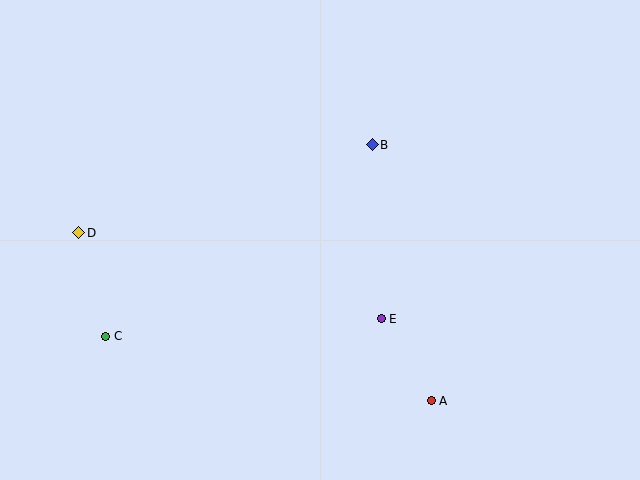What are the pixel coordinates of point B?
Point B is at (372, 145).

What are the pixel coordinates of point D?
Point D is at (79, 233).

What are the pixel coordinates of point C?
Point C is at (106, 336).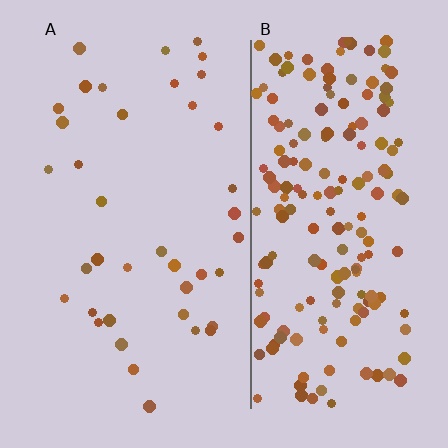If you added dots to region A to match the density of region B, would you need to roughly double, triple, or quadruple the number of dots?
Approximately quadruple.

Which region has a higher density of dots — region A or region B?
B (the right).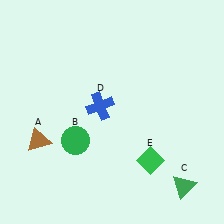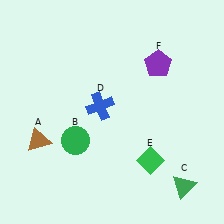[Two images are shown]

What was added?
A purple pentagon (F) was added in Image 2.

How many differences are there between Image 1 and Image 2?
There is 1 difference between the two images.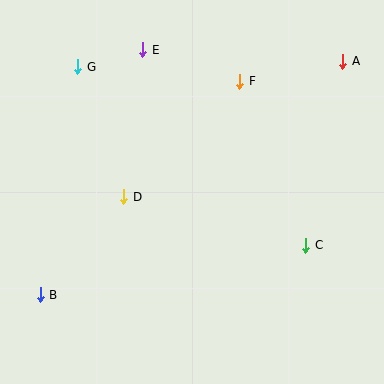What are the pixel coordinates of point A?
Point A is at (343, 61).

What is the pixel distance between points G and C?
The distance between G and C is 290 pixels.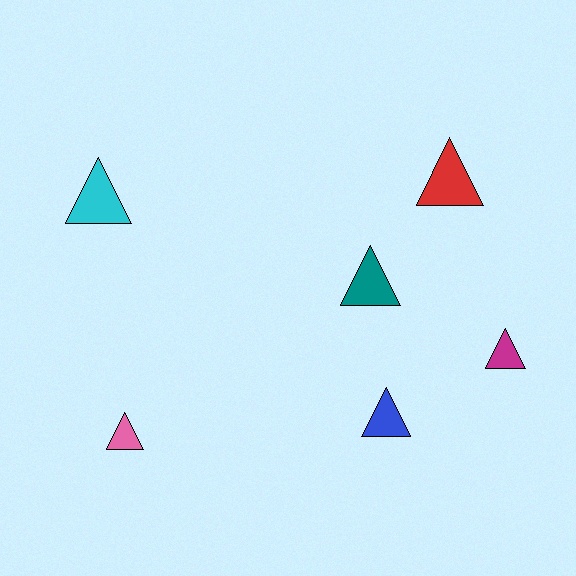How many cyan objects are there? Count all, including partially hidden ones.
There is 1 cyan object.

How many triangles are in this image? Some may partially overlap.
There are 6 triangles.